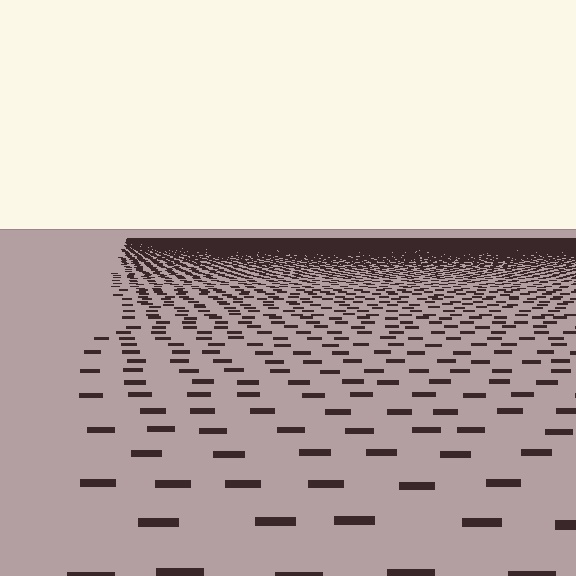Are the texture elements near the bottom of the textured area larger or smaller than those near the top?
Larger. Near the bottom, elements are closer to the viewer and appear at a bigger on-screen size.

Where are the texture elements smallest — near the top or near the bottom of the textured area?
Near the top.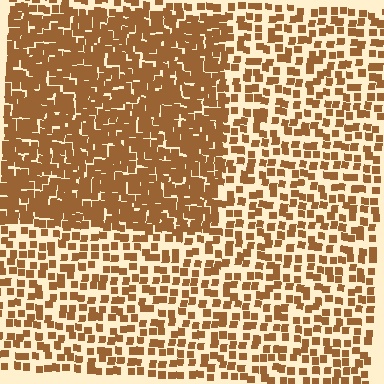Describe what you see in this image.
The image contains small brown elements arranged at two different densities. A rectangle-shaped region is visible where the elements are more densely packed than the surrounding area.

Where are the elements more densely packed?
The elements are more densely packed inside the rectangle boundary.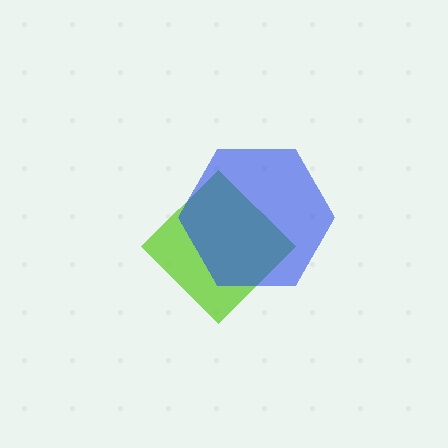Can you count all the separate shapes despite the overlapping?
Yes, there are 2 separate shapes.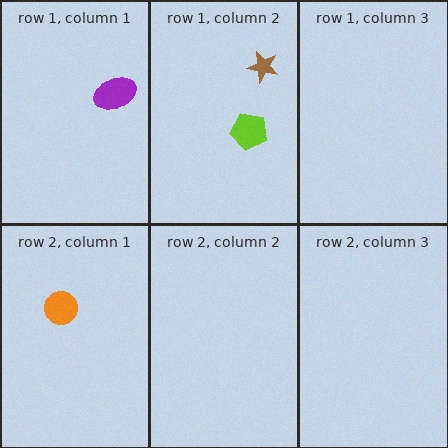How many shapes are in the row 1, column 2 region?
2.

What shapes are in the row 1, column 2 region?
The brown star, the lime pentagon.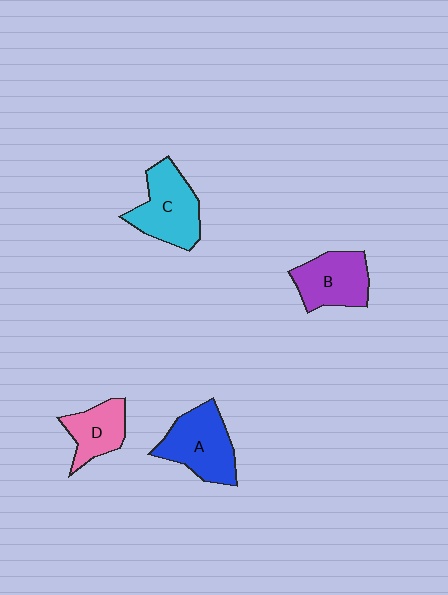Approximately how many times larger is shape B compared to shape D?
Approximately 1.3 times.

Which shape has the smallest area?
Shape D (pink).